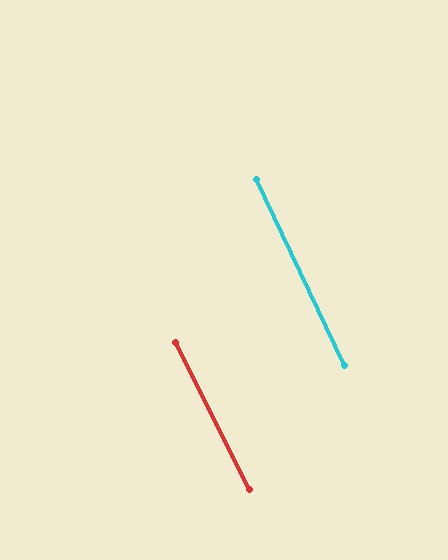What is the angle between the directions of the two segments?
Approximately 1 degree.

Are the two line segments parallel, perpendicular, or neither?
Parallel — their directions differ by only 1.4°.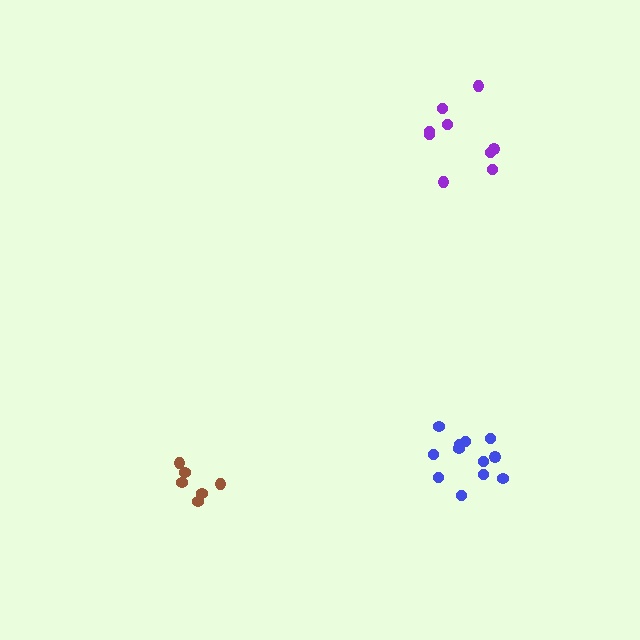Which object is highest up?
The purple cluster is topmost.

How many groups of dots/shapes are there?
There are 3 groups.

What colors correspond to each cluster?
The clusters are colored: blue, purple, brown.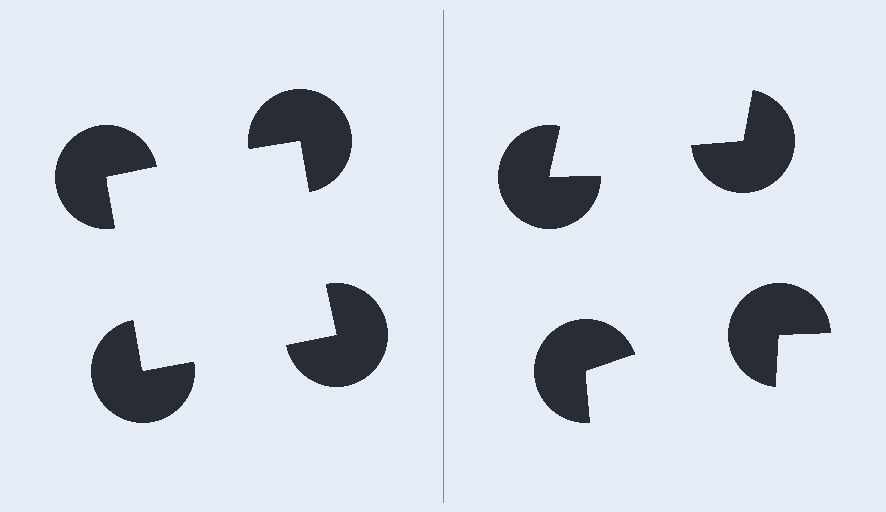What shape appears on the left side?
An illusory square.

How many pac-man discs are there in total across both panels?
8 — 4 on each side.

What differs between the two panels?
The pac-man discs are positioned identically on both sides; only the wedge orientations differ. On the left they align to a square; on the right they are misaligned.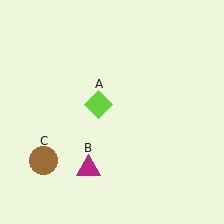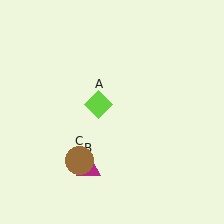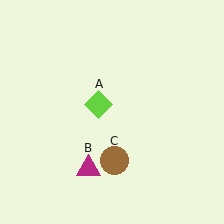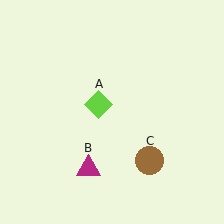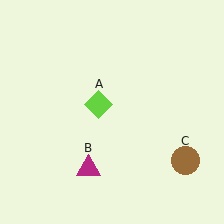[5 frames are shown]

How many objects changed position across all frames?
1 object changed position: brown circle (object C).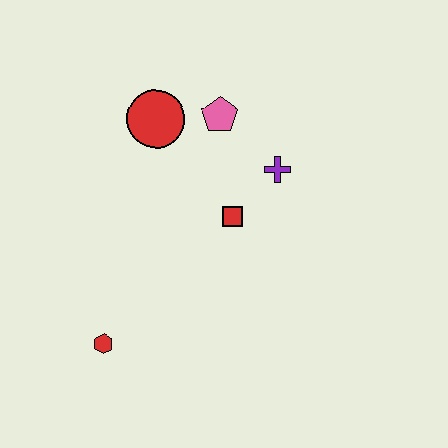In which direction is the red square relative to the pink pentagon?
The red square is below the pink pentagon.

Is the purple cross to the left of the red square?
No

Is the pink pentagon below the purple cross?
No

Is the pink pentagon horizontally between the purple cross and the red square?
No